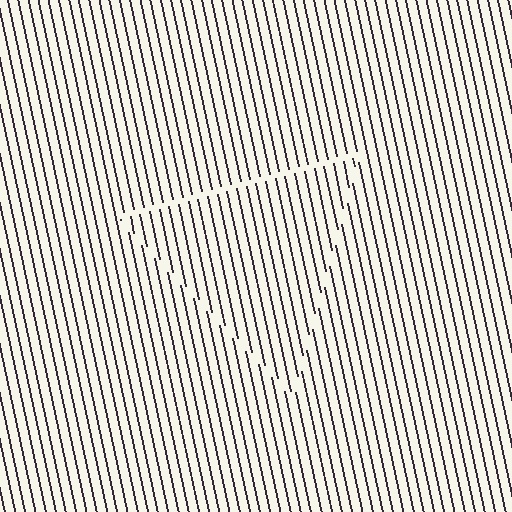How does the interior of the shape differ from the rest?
The interior of the shape contains the same grating, shifted by half a period — the contour is defined by the phase discontinuity where line-ends from the inner and outer gratings abut.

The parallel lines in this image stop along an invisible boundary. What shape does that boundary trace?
An illusory triangle. The interior of the shape contains the same grating, shifted by half a period — the contour is defined by the phase discontinuity where line-ends from the inner and outer gratings abut.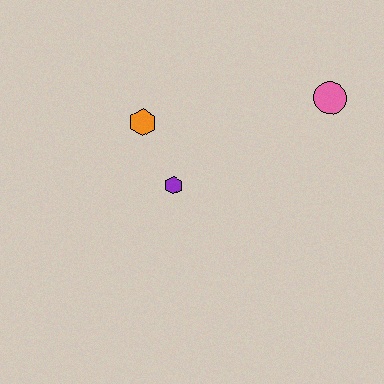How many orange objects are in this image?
There is 1 orange object.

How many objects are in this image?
There are 3 objects.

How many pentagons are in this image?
There are no pentagons.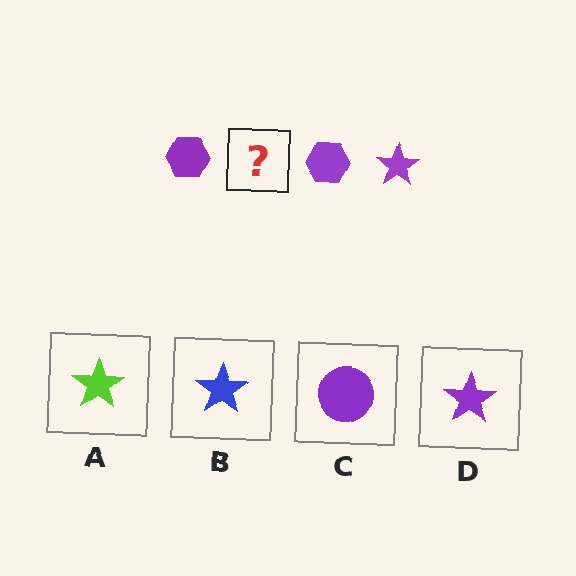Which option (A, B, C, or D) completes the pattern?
D.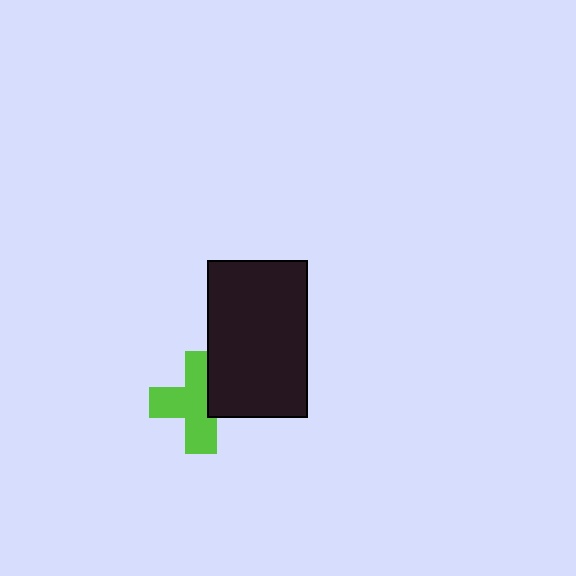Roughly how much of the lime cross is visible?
Most of it is visible (roughly 69%).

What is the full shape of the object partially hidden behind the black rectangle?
The partially hidden object is a lime cross.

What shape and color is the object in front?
The object in front is a black rectangle.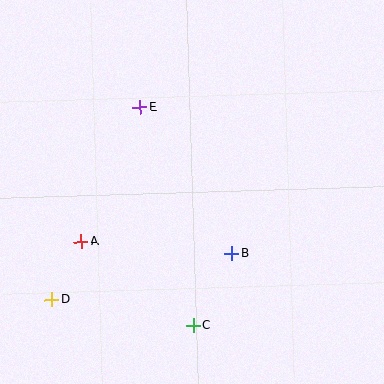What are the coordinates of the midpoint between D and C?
The midpoint between D and C is at (123, 312).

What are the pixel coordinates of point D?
Point D is at (52, 299).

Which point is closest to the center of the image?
Point B at (232, 254) is closest to the center.